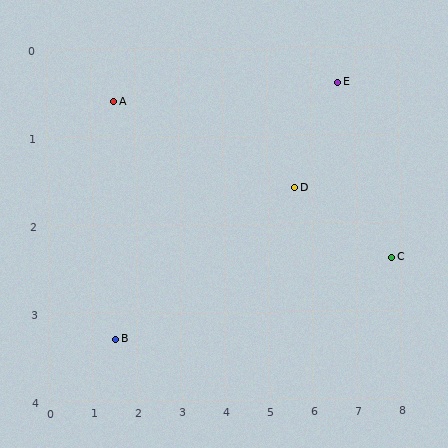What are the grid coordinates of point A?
Point A is at approximately (1.5, 0.6).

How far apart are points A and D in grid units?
Points A and D are about 4.2 grid units apart.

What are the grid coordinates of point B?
Point B is at approximately (1.5, 3.3).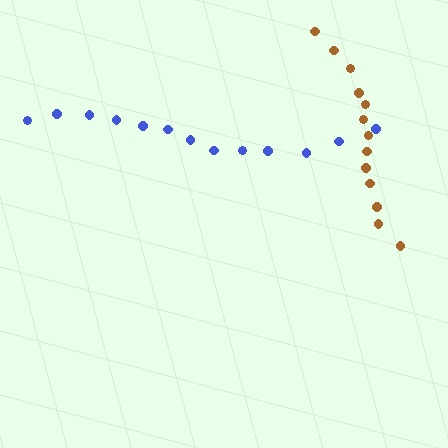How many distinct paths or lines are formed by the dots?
There are 2 distinct paths.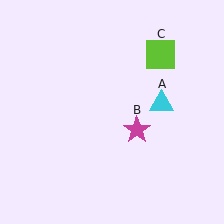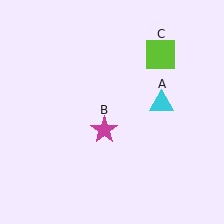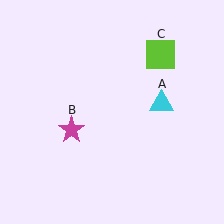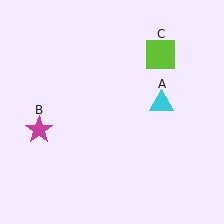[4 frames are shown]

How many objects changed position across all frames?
1 object changed position: magenta star (object B).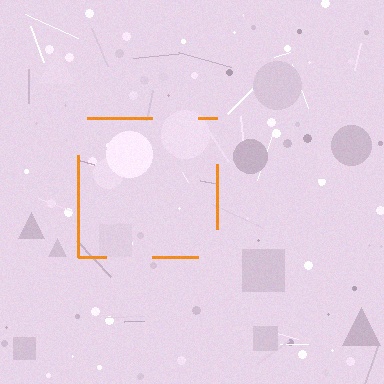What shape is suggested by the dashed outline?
The dashed outline suggests a square.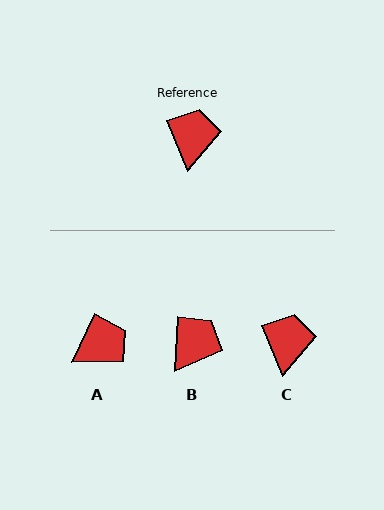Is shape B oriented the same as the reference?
No, it is off by about 25 degrees.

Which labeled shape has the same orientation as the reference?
C.